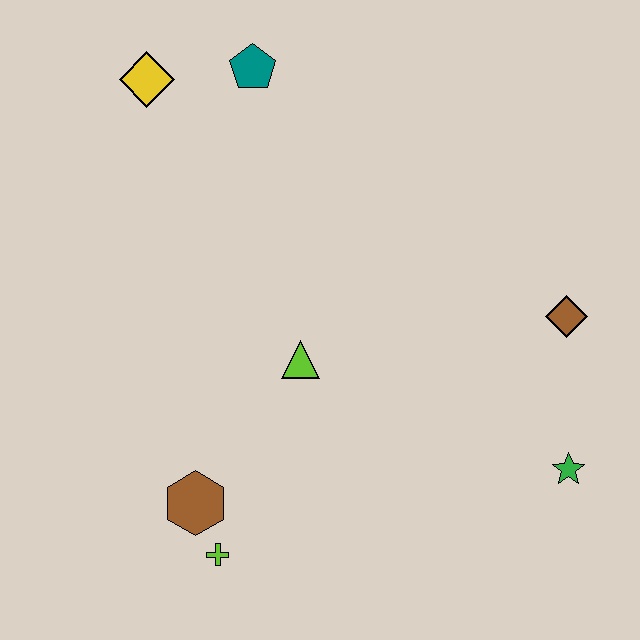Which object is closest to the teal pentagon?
The yellow diamond is closest to the teal pentagon.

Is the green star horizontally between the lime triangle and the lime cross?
No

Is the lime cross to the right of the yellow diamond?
Yes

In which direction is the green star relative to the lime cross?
The green star is to the right of the lime cross.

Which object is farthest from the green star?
The yellow diamond is farthest from the green star.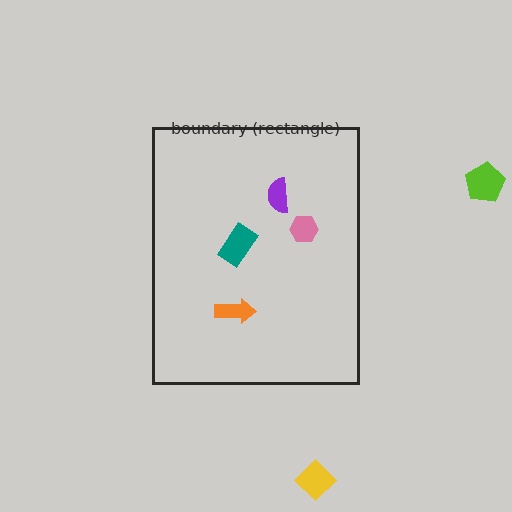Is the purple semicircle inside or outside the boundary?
Inside.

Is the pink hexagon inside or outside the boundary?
Inside.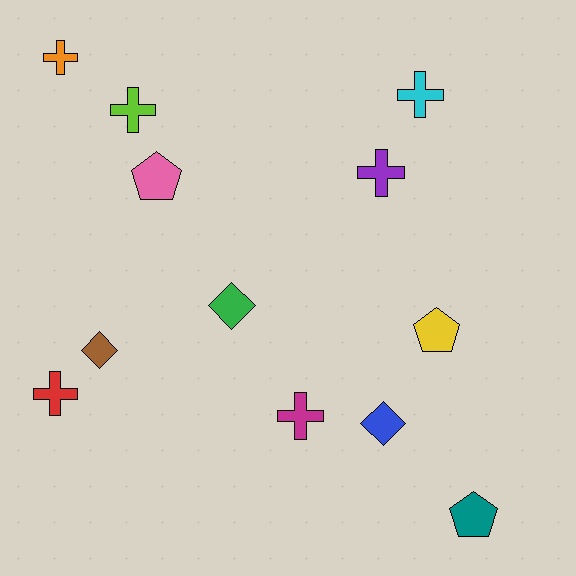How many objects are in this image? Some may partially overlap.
There are 12 objects.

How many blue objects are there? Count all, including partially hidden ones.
There is 1 blue object.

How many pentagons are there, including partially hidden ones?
There are 3 pentagons.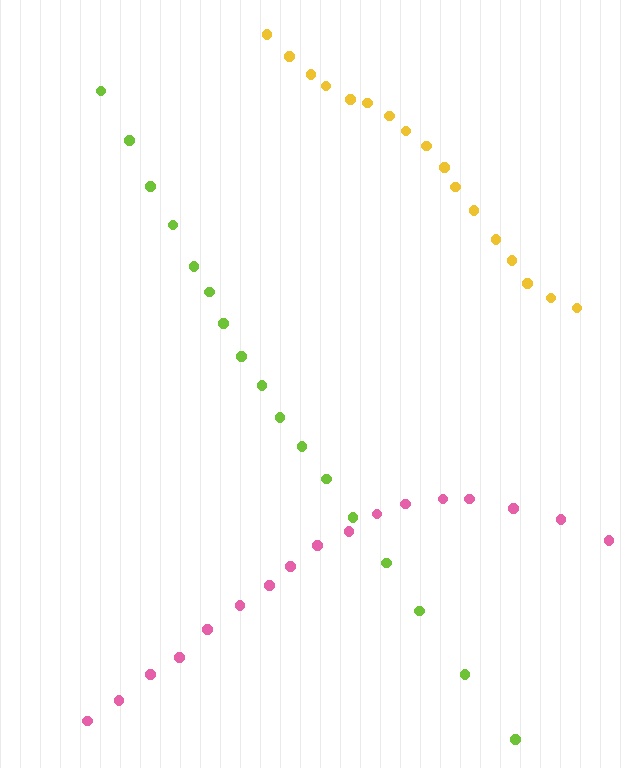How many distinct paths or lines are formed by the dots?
There are 3 distinct paths.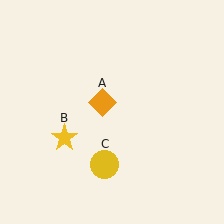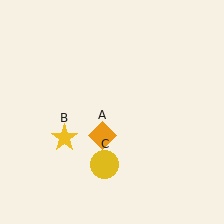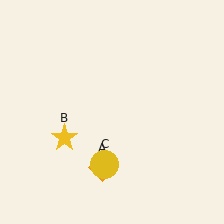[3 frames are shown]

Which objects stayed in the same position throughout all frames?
Yellow star (object B) and yellow circle (object C) remained stationary.